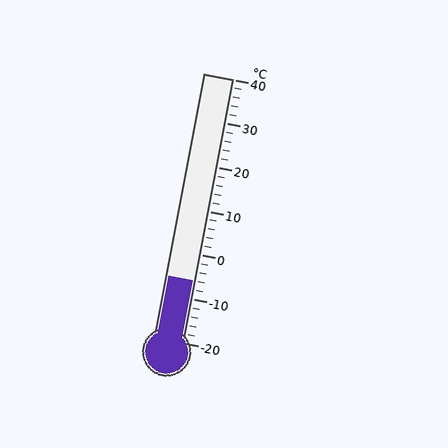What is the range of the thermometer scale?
The thermometer scale ranges from -20°C to 40°C.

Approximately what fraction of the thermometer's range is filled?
The thermometer is filled to approximately 25% of its range.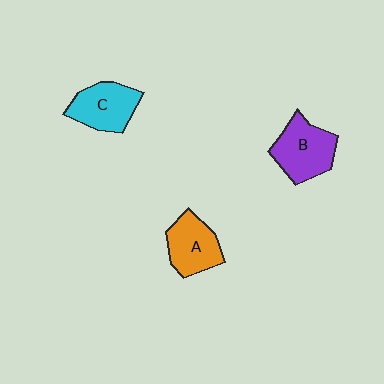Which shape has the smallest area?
Shape A (orange).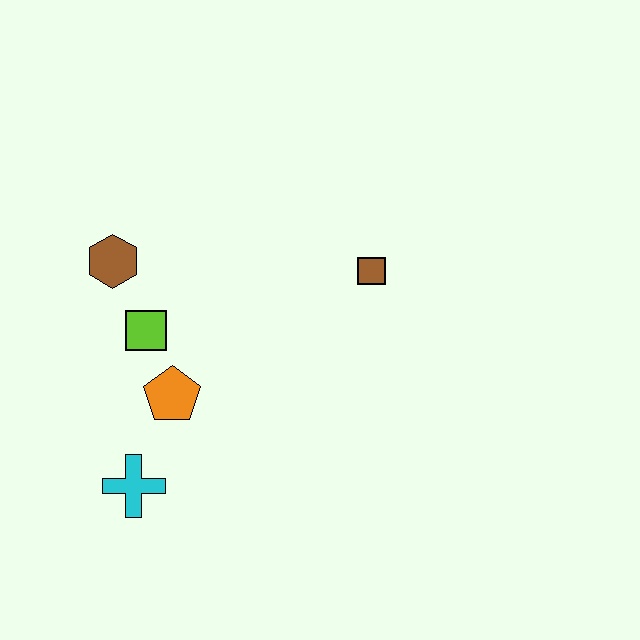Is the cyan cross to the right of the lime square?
No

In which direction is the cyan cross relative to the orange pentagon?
The cyan cross is below the orange pentagon.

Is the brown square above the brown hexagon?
No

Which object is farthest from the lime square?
The brown square is farthest from the lime square.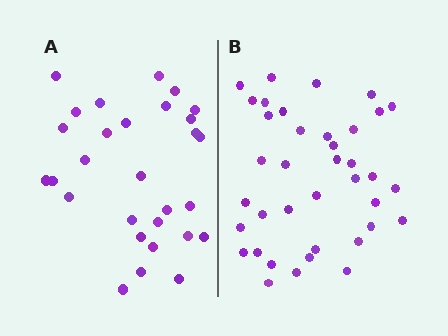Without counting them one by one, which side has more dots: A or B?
Region B (the right region) has more dots.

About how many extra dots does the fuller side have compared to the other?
Region B has roughly 8 or so more dots than region A.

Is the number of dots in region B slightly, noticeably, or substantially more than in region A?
Region B has noticeably more, but not dramatically so. The ratio is roughly 1.3 to 1.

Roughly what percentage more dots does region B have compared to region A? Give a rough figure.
About 30% more.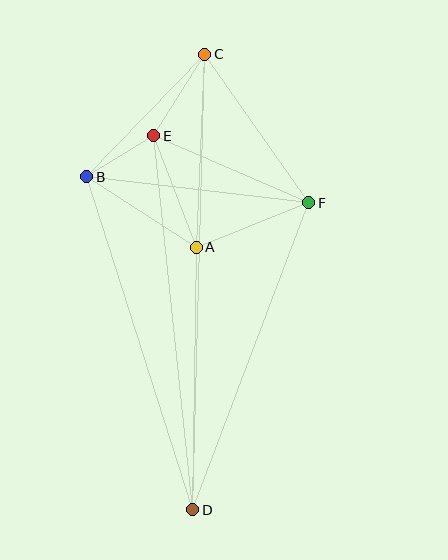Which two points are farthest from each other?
Points C and D are farthest from each other.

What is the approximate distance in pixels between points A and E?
The distance between A and E is approximately 119 pixels.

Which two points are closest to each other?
Points B and E are closest to each other.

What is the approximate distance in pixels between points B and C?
The distance between B and C is approximately 170 pixels.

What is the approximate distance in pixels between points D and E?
The distance between D and E is approximately 376 pixels.